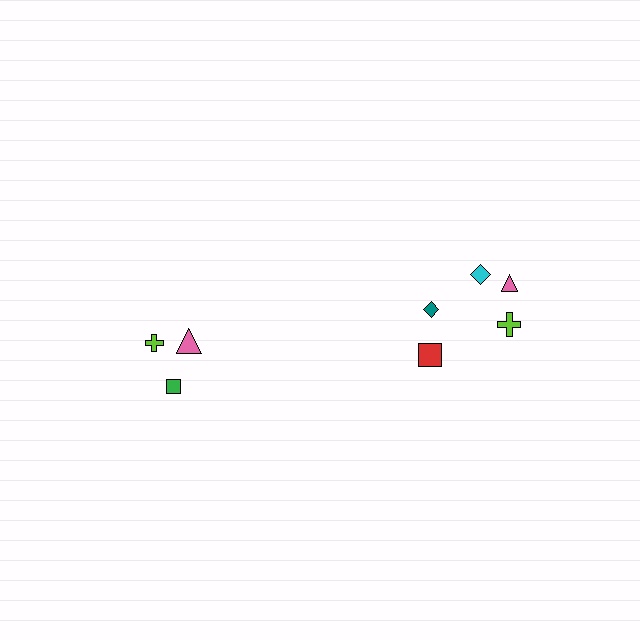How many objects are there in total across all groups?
There are 8 objects.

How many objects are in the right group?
There are 5 objects.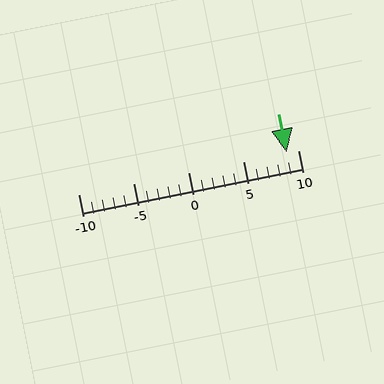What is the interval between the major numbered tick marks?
The major tick marks are spaced 5 units apart.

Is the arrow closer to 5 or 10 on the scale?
The arrow is closer to 10.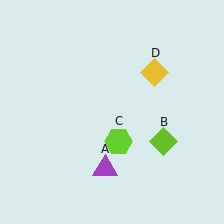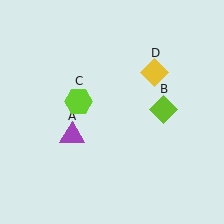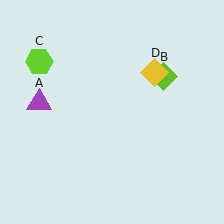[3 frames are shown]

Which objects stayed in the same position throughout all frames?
Yellow diamond (object D) remained stationary.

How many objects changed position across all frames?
3 objects changed position: purple triangle (object A), lime diamond (object B), lime hexagon (object C).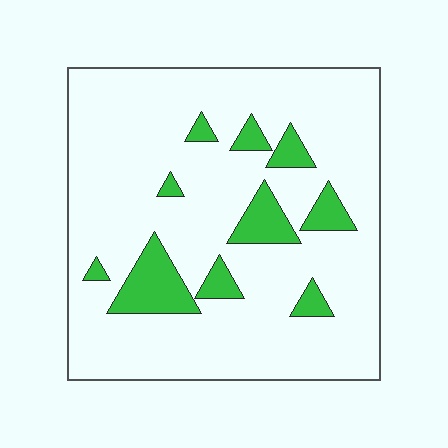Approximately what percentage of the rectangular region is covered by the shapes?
Approximately 15%.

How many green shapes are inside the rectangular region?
10.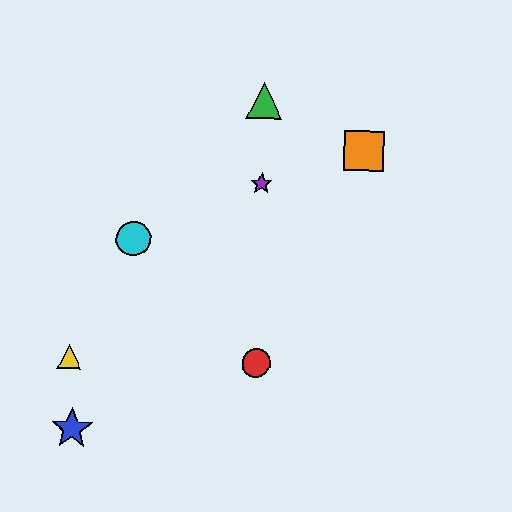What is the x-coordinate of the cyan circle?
The cyan circle is at x≈133.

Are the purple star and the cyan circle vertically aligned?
No, the purple star is at x≈262 and the cyan circle is at x≈133.